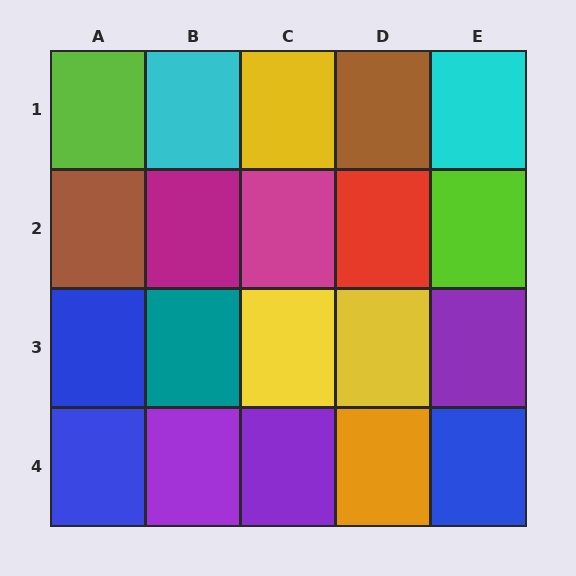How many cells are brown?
2 cells are brown.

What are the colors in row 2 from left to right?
Brown, magenta, magenta, red, lime.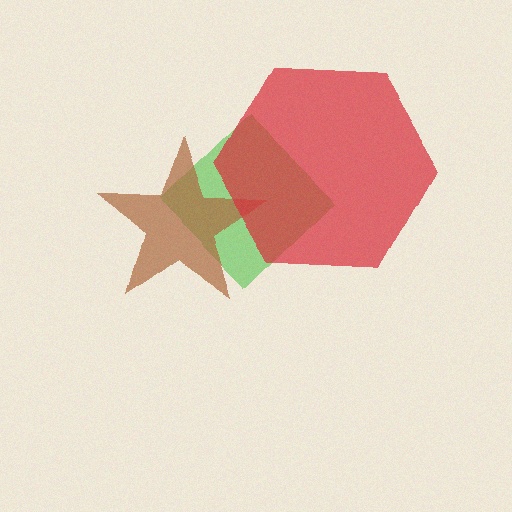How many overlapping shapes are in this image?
There are 3 overlapping shapes in the image.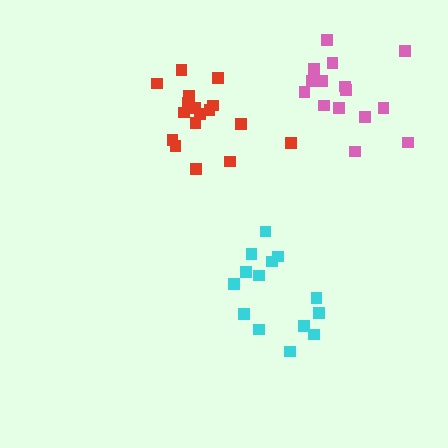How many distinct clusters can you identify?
There are 3 distinct clusters.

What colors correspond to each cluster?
The clusters are colored: pink, cyan, red.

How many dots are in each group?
Group 1: 15 dots, Group 2: 14 dots, Group 3: 17 dots (46 total).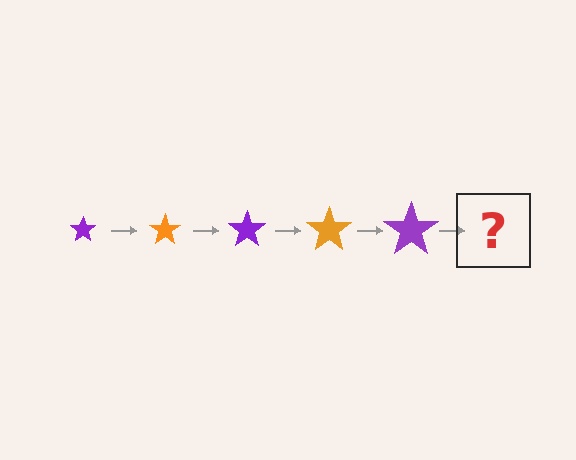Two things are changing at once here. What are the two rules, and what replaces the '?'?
The two rules are that the star grows larger each step and the color cycles through purple and orange. The '?' should be an orange star, larger than the previous one.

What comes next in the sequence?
The next element should be an orange star, larger than the previous one.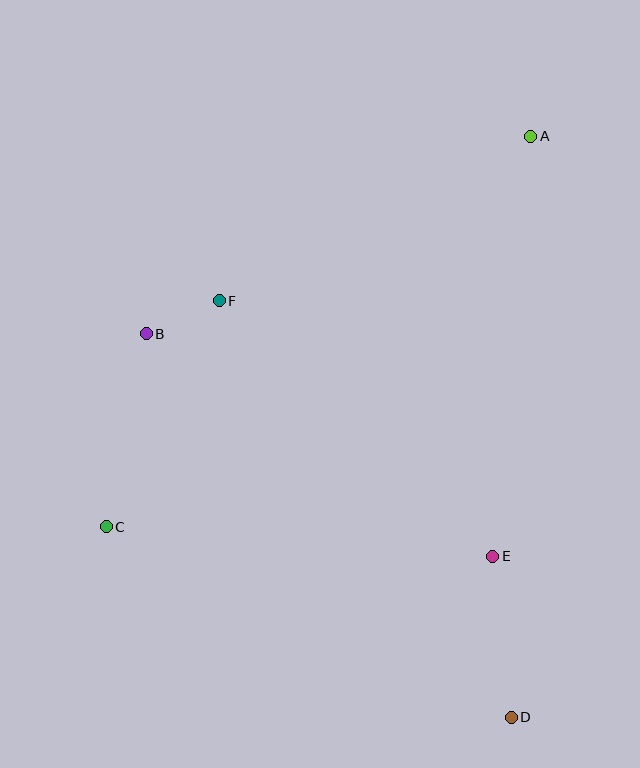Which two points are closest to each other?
Points B and F are closest to each other.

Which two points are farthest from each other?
Points A and D are farthest from each other.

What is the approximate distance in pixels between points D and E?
The distance between D and E is approximately 162 pixels.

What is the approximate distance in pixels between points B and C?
The distance between B and C is approximately 197 pixels.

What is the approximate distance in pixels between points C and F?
The distance between C and F is approximately 253 pixels.